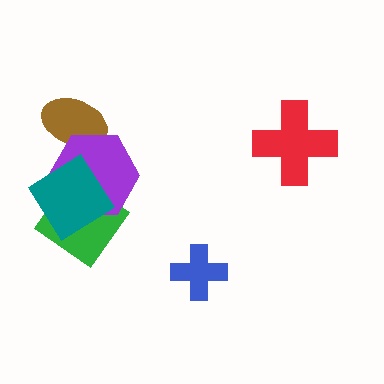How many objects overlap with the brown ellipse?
1 object overlaps with the brown ellipse.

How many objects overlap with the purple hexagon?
3 objects overlap with the purple hexagon.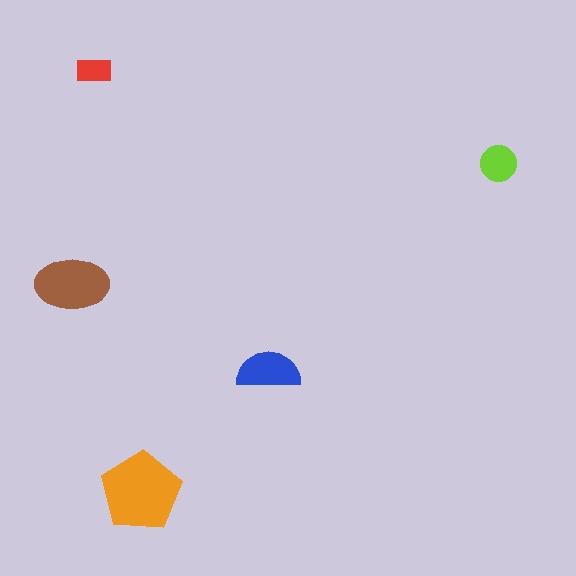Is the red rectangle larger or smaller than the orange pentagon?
Smaller.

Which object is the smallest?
The red rectangle.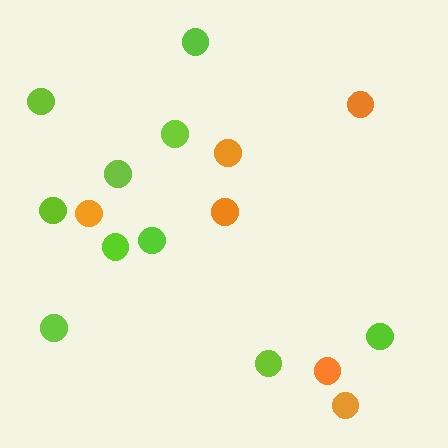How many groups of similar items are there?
There are 2 groups: one group of lime circles (10) and one group of orange circles (6).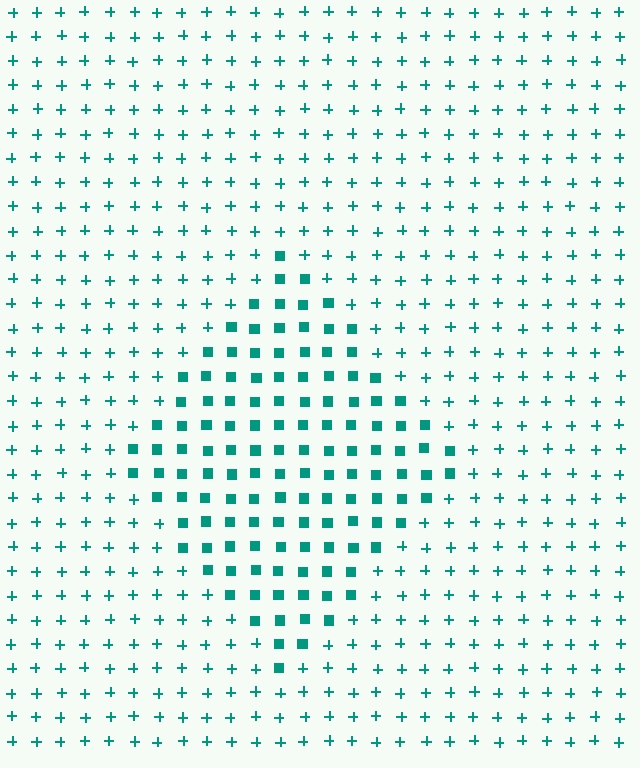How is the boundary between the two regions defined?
The boundary is defined by a change in element shape: squares inside vs. plus signs outside. All elements share the same color and spacing.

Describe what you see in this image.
The image is filled with small teal elements arranged in a uniform grid. A diamond-shaped region contains squares, while the surrounding area contains plus signs. The boundary is defined purely by the change in element shape.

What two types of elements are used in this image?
The image uses squares inside the diamond region and plus signs outside it.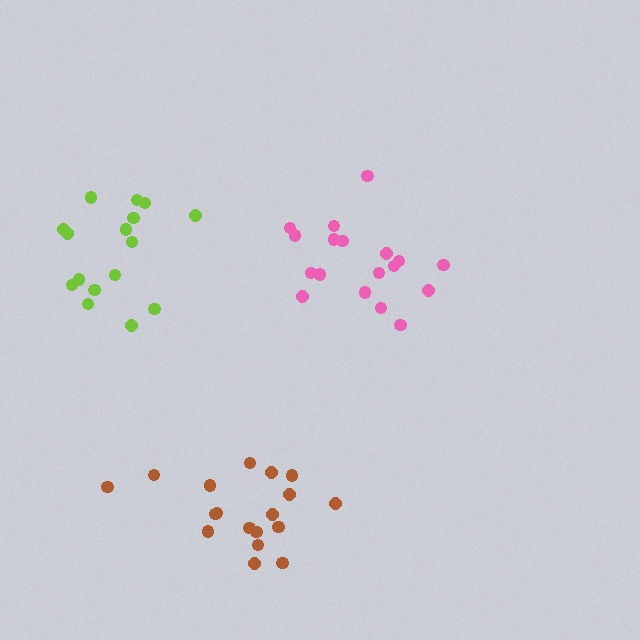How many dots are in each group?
Group 1: 18 dots, Group 2: 18 dots, Group 3: 16 dots (52 total).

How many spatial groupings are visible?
There are 3 spatial groupings.